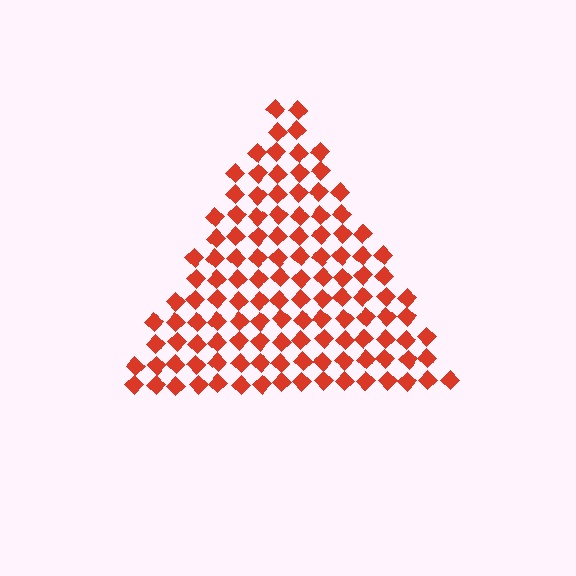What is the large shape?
The large shape is a triangle.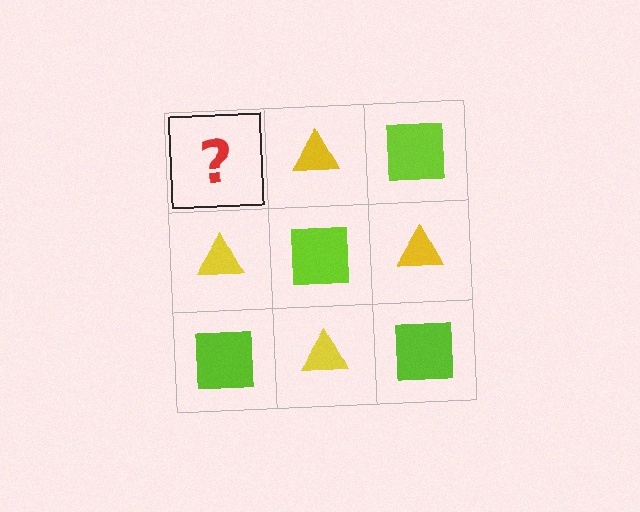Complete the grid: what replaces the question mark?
The question mark should be replaced with a lime square.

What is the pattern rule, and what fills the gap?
The rule is that it alternates lime square and yellow triangle in a checkerboard pattern. The gap should be filled with a lime square.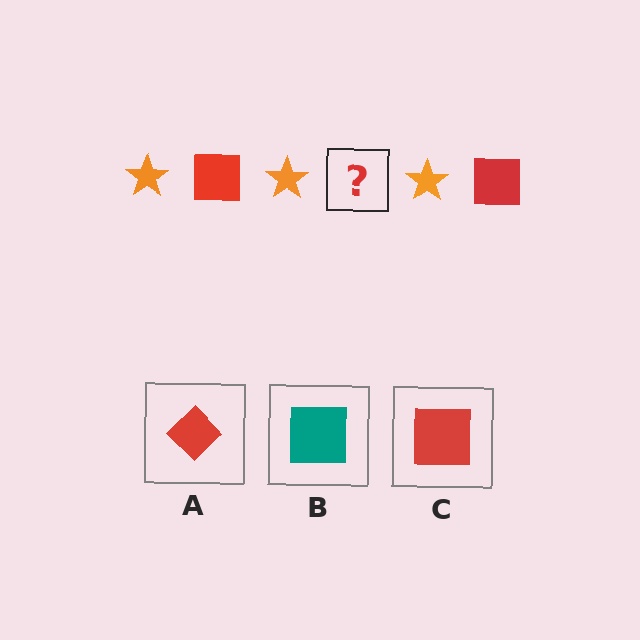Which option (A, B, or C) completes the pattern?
C.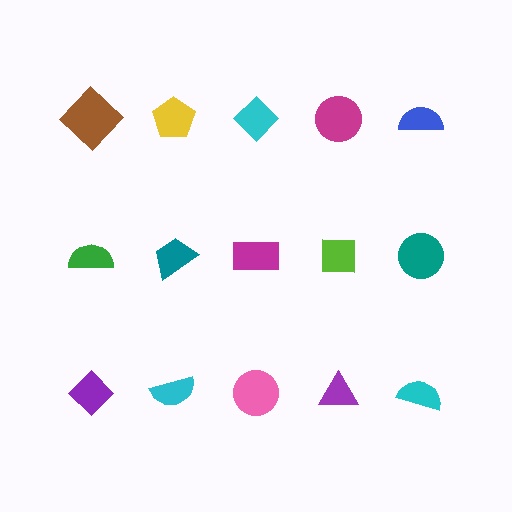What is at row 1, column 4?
A magenta circle.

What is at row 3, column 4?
A purple triangle.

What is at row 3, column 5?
A cyan semicircle.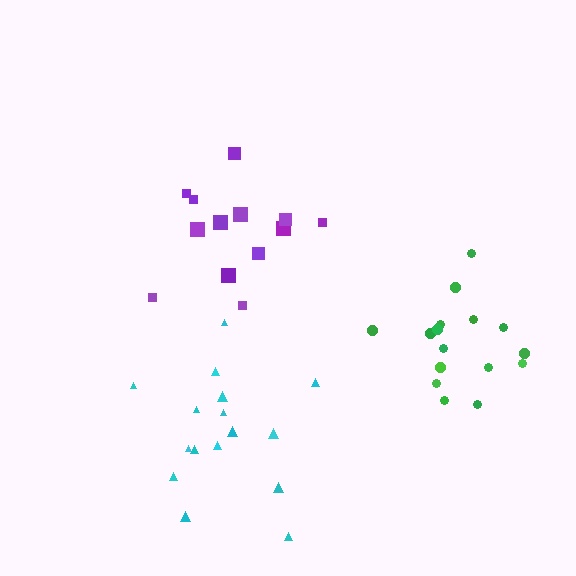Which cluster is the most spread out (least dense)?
Purple.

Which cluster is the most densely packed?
Green.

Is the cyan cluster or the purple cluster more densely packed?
Cyan.